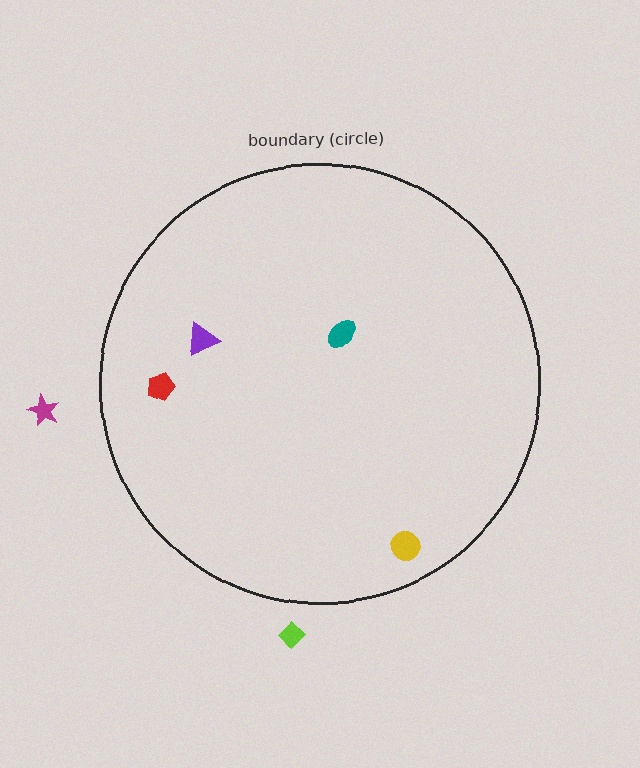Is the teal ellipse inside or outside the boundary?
Inside.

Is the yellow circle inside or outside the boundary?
Inside.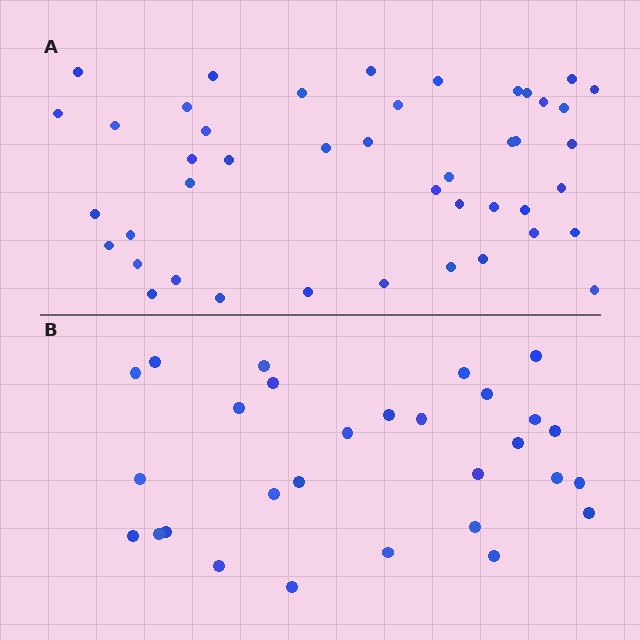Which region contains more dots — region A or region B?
Region A (the top region) has more dots.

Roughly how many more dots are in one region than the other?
Region A has approximately 15 more dots than region B.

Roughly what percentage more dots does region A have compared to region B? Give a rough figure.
About 50% more.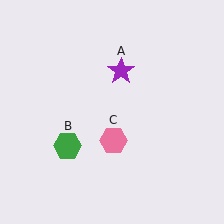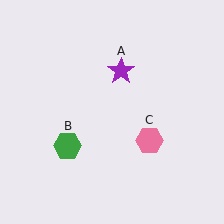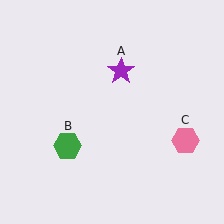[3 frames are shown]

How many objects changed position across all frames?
1 object changed position: pink hexagon (object C).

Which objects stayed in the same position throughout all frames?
Purple star (object A) and green hexagon (object B) remained stationary.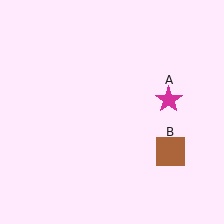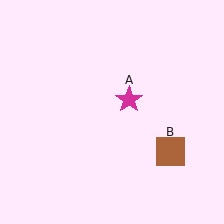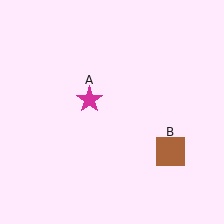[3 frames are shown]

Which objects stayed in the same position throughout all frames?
Brown square (object B) remained stationary.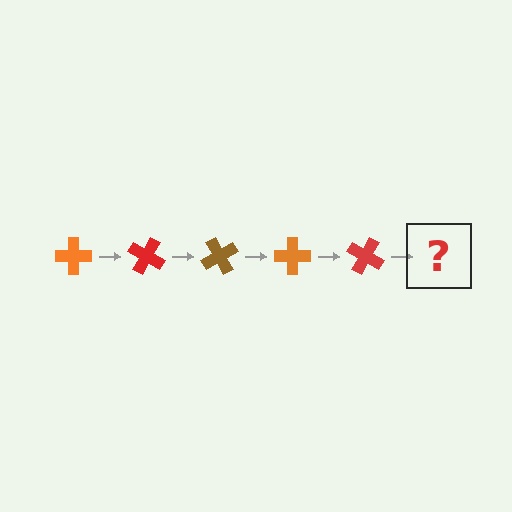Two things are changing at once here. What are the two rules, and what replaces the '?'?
The two rules are that it rotates 30 degrees each step and the color cycles through orange, red, and brown. The '?' should be a brown cross, rotated 150 degrees from the start.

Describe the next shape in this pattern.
It should be a brown cross, rotated 150 degrees from the start.